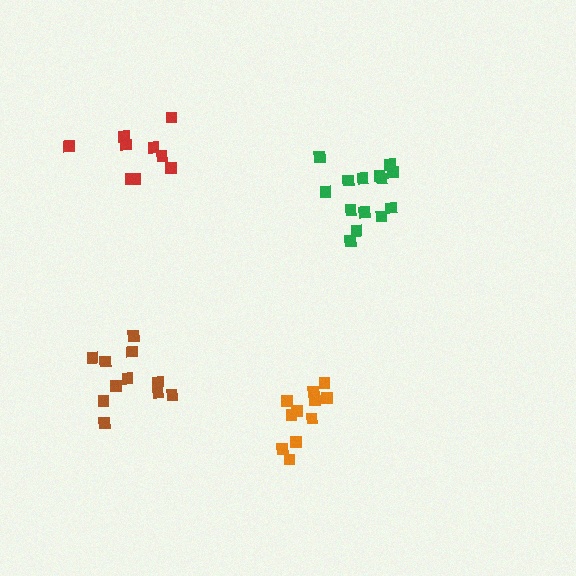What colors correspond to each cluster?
The clusters are colored: green, brown, orange, red.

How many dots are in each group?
Group 1: 14 dots, Group 2: 11 dots, Group 3: 11 dots, Group 4: 9 dots (45 total).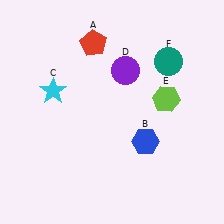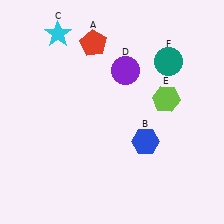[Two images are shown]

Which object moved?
The cyan star (C) moved up.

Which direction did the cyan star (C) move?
The cyan star (C) moved up.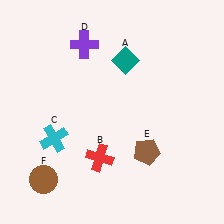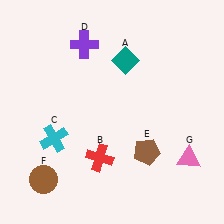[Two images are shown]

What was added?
A pink triangle (G) was added in Image 2.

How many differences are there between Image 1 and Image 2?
There is 1 difference between the two images.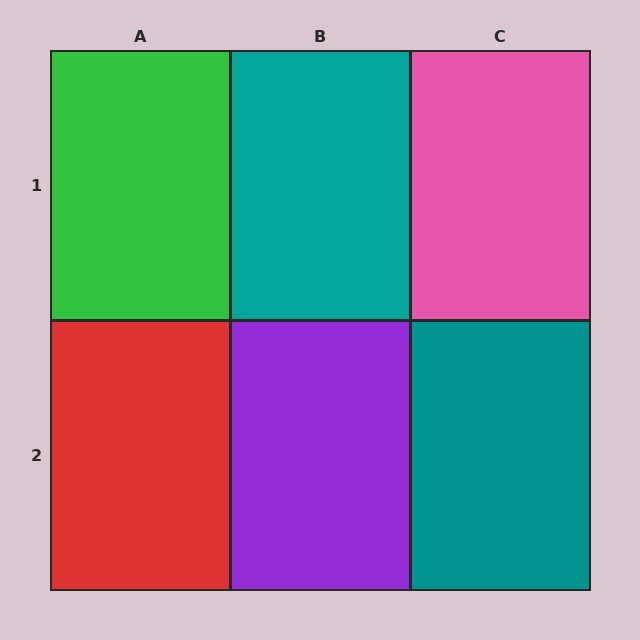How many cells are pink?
1 cell is pink.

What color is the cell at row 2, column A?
Red.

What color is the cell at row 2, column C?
Teal.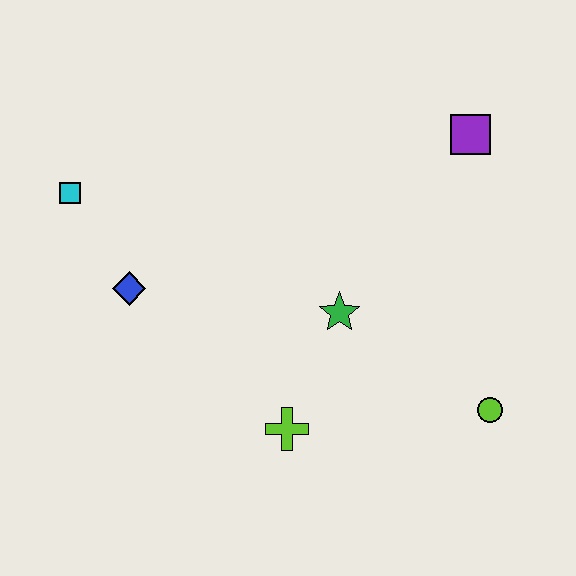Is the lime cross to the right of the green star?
No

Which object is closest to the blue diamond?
The cyan square is closest to the blue diamond.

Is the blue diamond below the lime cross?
No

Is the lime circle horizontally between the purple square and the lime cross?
No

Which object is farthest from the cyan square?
The lime circle is farthest from the cyan square.